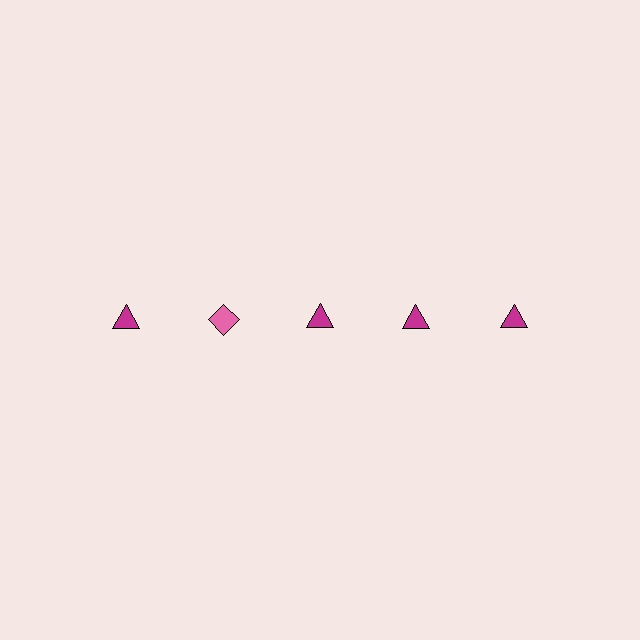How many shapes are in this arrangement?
There are 5 shapes arranged in a grid pattern.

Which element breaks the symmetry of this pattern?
The pink diamond in the top row, second from left column breaks the symmetry. All other shapes are magenta triangles.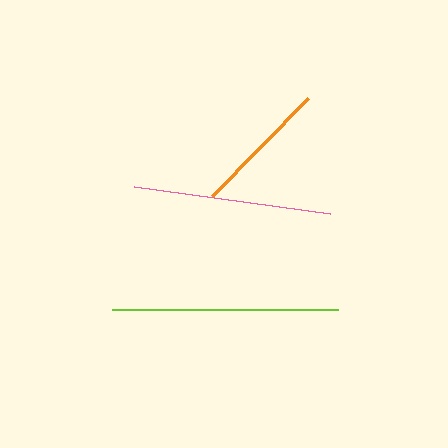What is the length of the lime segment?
The lime segment is approximately 226 pixels long.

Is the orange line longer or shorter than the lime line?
The lime line is longer than the orange line.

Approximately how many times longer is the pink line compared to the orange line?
The pink line is approximately 1.4 times the length of the orange line.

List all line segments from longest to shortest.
From longest to shortest: lime, pink, orange.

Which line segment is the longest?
The lime line is the longest at approximately 226 pixels.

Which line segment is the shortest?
The orange line is the shortest at approximately 137 pixels.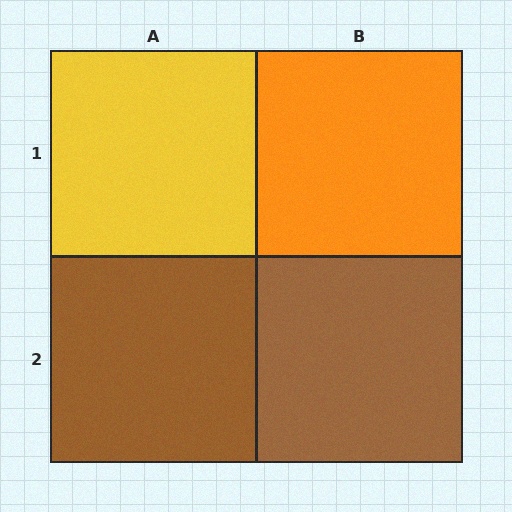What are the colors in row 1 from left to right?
Yellow, orange.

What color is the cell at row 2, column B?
Brown.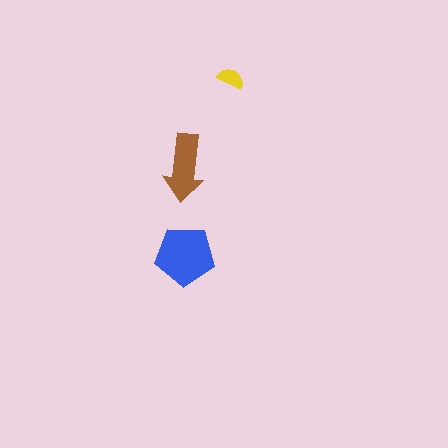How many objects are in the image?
There are 3 objects in the image.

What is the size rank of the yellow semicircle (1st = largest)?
3rd.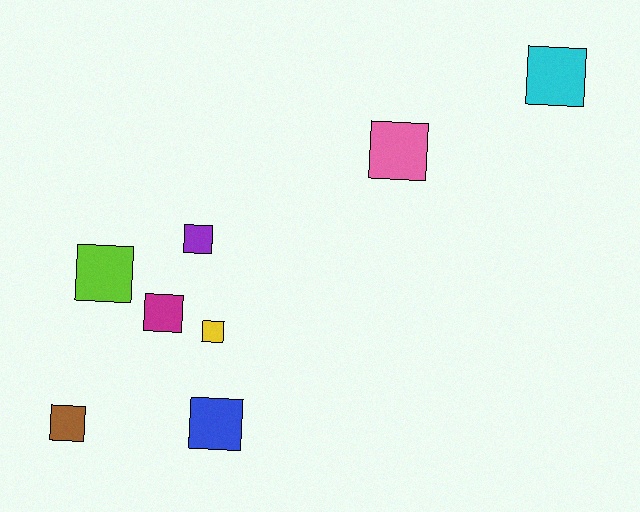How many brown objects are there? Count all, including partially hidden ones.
There is 1 brown object.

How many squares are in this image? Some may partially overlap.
There are 8 squares.